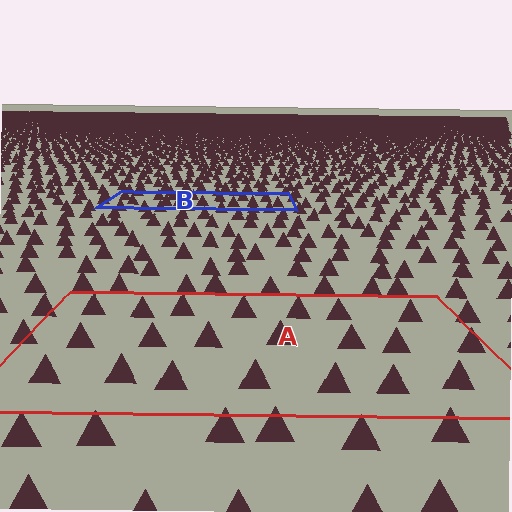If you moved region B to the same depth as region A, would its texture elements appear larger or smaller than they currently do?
They would appear larger. At a closer depth, the same texture elements are projected at a bigger on-screen size.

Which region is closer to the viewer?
Region A is closer. The texture elements there are larger and more spread out.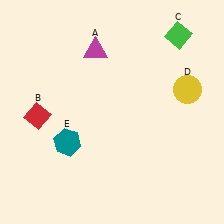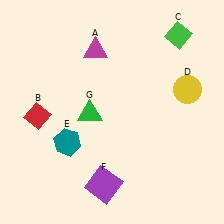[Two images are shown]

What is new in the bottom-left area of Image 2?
A purple square (F) was added in the bottom-left area of Image 2.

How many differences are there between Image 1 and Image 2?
There are 2 differences between the two images.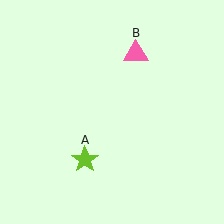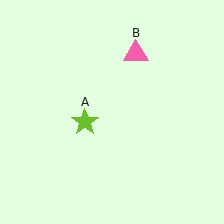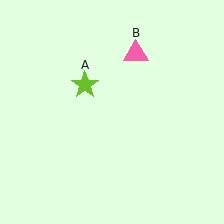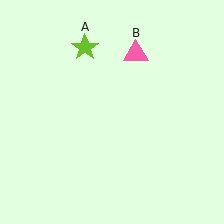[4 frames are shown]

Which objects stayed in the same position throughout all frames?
Pink triangle (object B) remained stationary.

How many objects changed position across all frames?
1 object changed position: lime star (object A).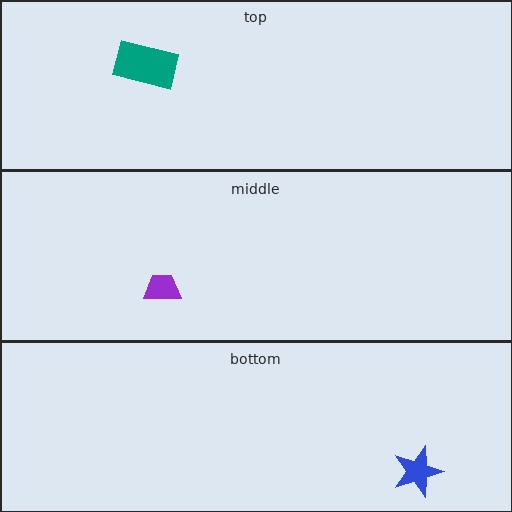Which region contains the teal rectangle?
The top region.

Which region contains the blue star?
The bottom region.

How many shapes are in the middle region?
1.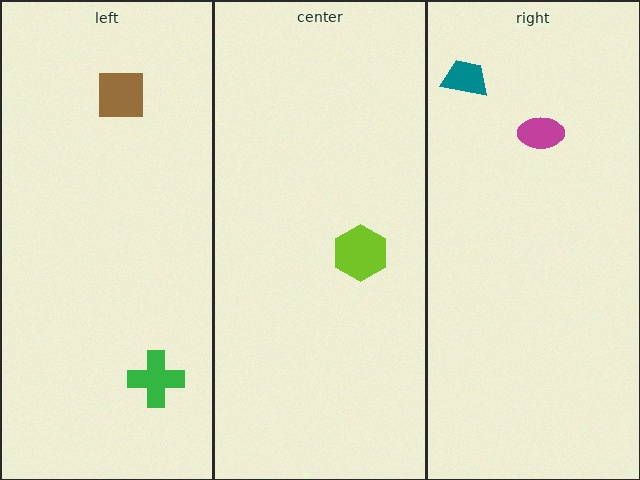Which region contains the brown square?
The left region.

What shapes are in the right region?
The teal trapezoid, the magenta ellipse.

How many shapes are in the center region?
1.